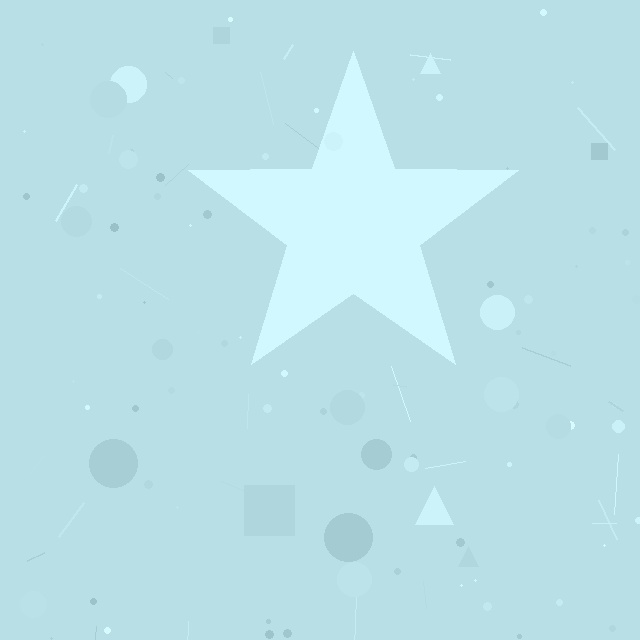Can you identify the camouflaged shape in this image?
The camouflaged shape is a star.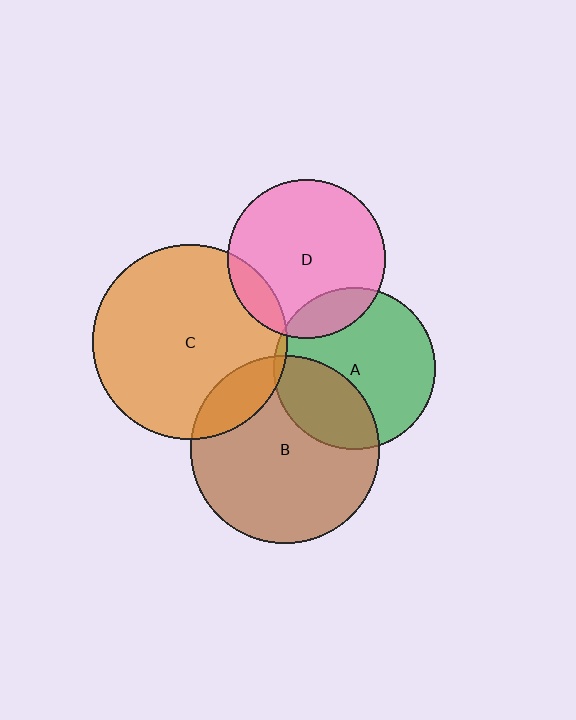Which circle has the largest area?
Circle C (orange).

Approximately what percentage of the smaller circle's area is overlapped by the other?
Approximately 5%.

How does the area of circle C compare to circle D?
Approximately 1.5 times.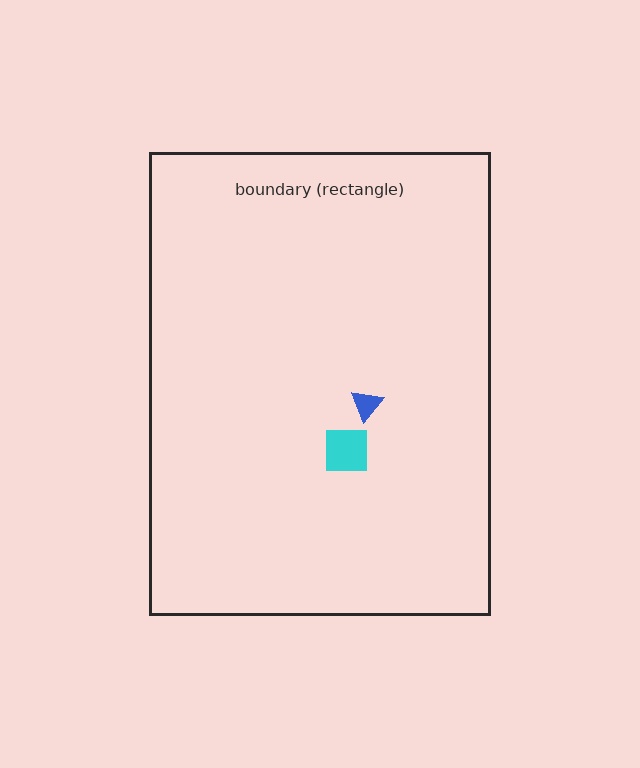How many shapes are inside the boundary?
2 inside, 0 outside.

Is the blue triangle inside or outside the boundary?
Inside.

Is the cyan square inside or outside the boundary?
Inside.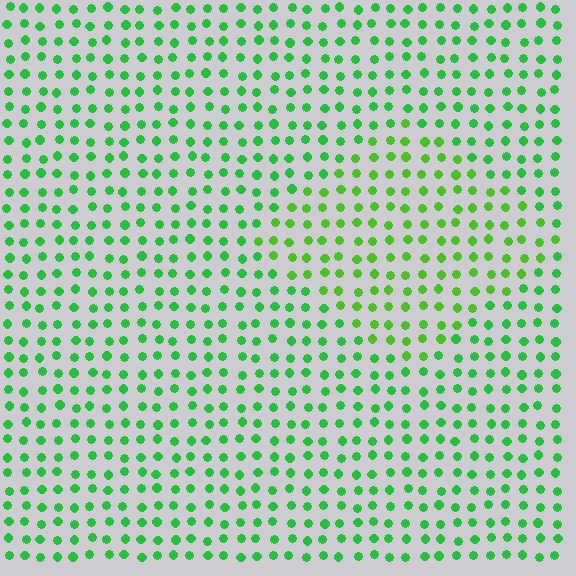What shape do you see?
I see a diamond.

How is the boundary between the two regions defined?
The boundary is defined purely by a slight shift in hue (about 23 degrees). Spacing, size, and orientation are identical on both sides.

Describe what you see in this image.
The image is filled with small green elements in a uniform arrangement. A diamond-shaped region is visible where the elements are tinted to a slightly different hue, forming a subtle color boundary.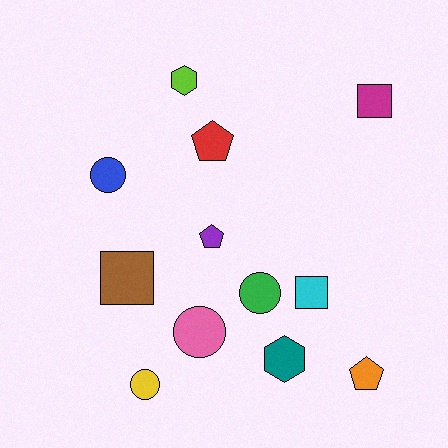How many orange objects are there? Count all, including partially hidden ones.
There is 1 orange object.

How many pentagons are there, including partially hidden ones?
There are 3 pentagons.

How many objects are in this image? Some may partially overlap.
There are 12 objects.